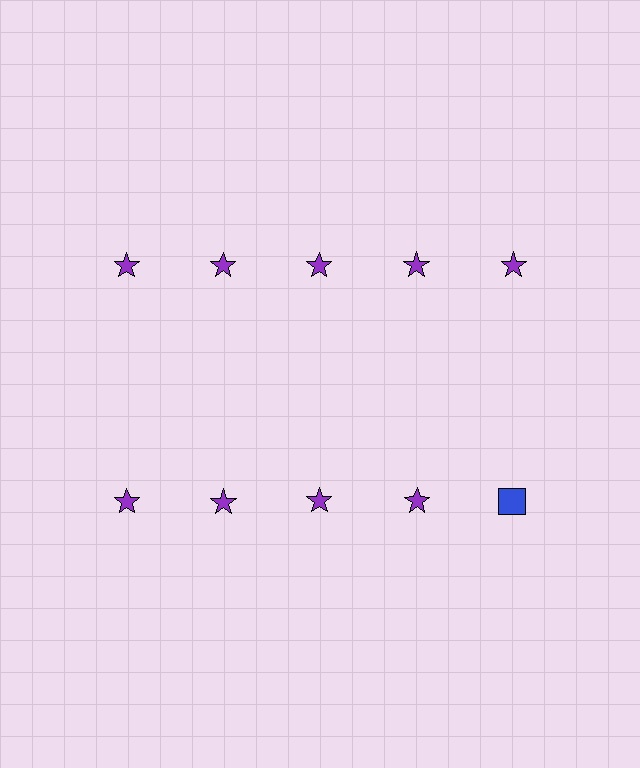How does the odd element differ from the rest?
It differs in both color (blue instead of purple) and shape (square instead of star).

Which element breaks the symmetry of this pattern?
The blue square in the second row, rightmost column breaks the symmetry. All other shapes are purple stars.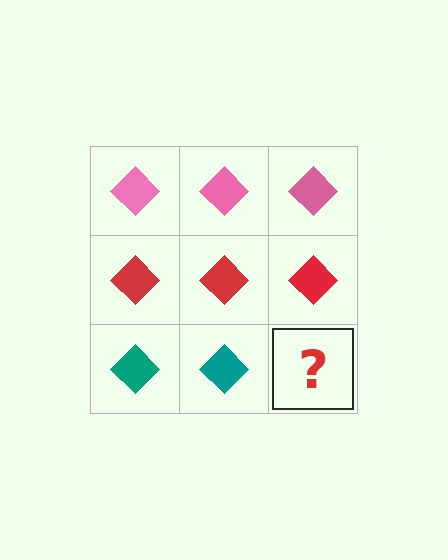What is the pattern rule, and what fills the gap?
The rule is that each row has a consistent color. The gap should be filled with a teal diamond.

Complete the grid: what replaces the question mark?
The question mark should be replaced with a teal diamond.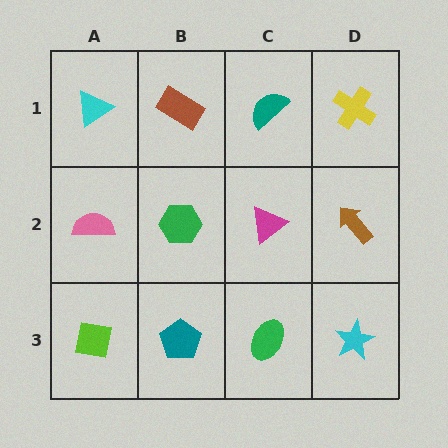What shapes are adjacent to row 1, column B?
A green hexagon (row 2, column B), a cyan triangle (row 1, column A), a teal semicircle (row 1, column C).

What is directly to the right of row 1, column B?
A teal semicircle.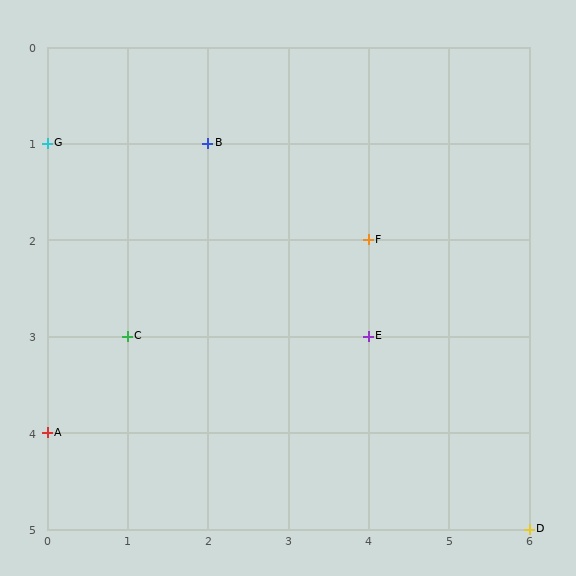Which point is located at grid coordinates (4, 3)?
Point E is at (4, 3).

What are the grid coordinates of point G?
Point G is at grid coordinates (0, 1).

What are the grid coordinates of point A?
Point A is at grid coordinates (0, 4).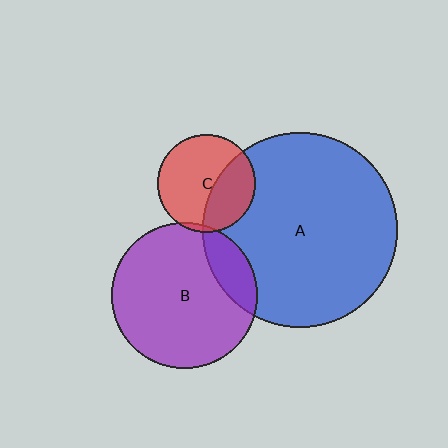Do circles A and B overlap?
Yes.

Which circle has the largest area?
Circle A (blue).